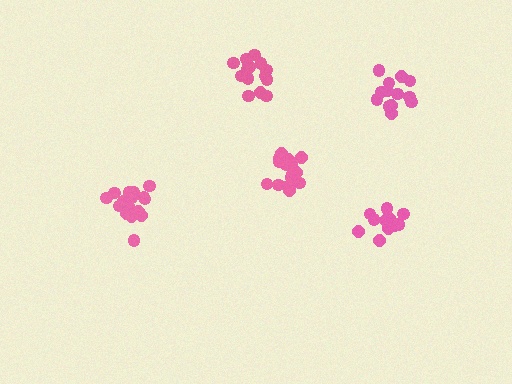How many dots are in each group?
Group 1: 16 dots, Group 2: 18 dots, Group 3: 13 dots, Group 4: 13 dots, Group 5: 16 dots (76 total).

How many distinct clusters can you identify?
There are 5 distinct clusters.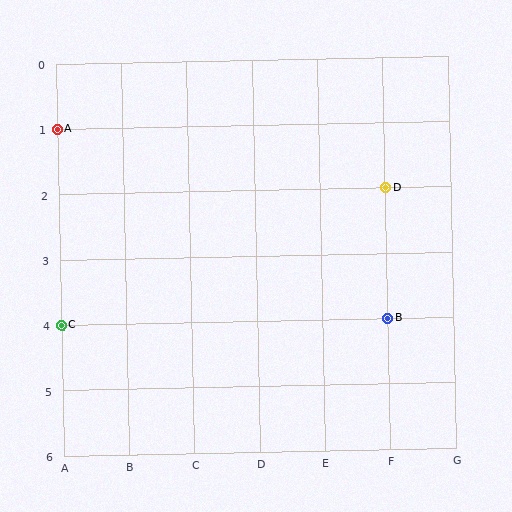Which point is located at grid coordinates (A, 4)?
Point C is at (A, 4).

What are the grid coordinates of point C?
Point C is at grid coordinates (A, 4).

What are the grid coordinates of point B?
Point B is at grid coordinates (F, 4).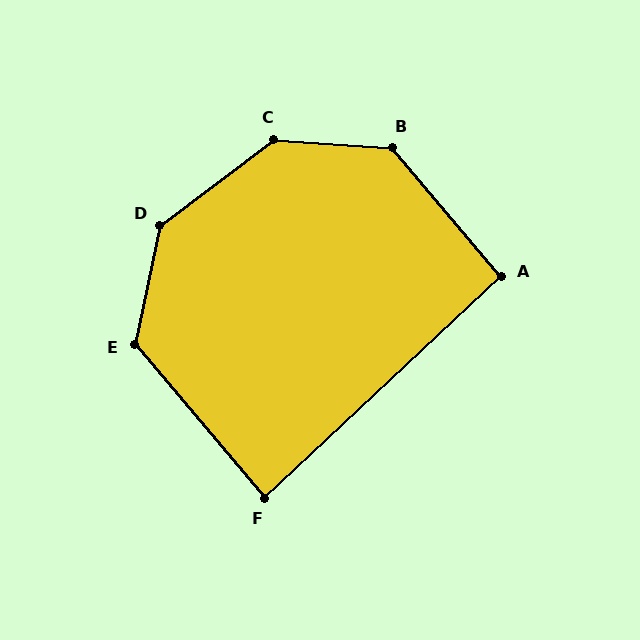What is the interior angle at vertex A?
Approximately 93 degrees (approximately right).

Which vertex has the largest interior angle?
C, at approximately 139 degrees.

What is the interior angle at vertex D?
Approximately 138 degrees (obtuse).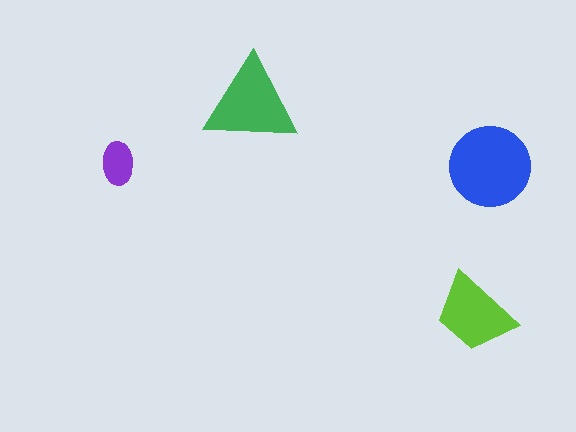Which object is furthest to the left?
The purple ellipse is leftmost.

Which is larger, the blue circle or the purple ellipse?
The blue circle.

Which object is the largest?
The blue circle.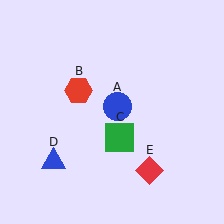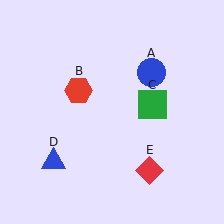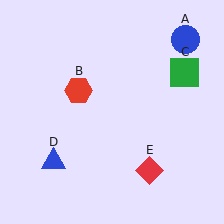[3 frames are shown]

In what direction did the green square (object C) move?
The green square (object C) moved up and to the right.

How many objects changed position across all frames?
2 objects changed position: blue circle (object A), green square (object C).